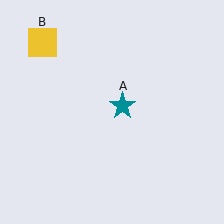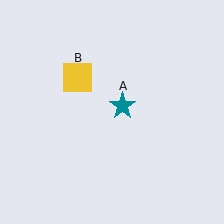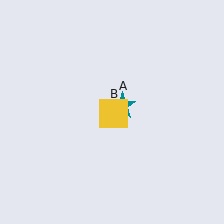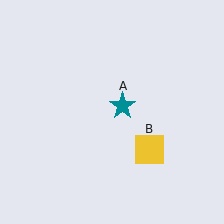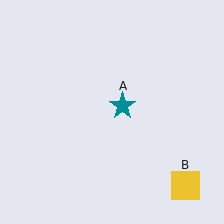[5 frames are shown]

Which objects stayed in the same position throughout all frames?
Teal star (object A) remained stationary.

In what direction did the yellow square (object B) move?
The yellow square (object B) moved down and to the right.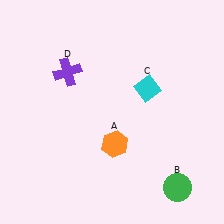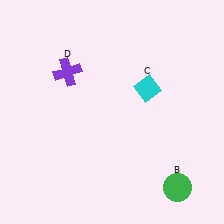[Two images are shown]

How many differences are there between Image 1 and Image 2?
There is 1 difference between the two images.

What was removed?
The orange hexagon (A) was removed in Image 2.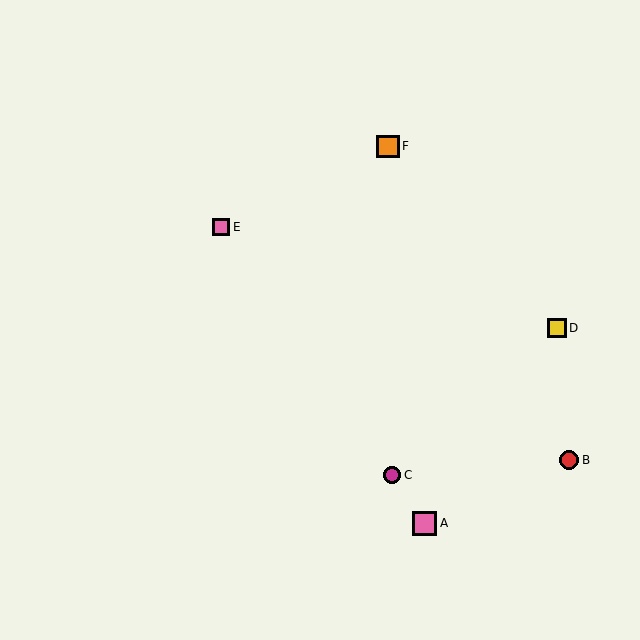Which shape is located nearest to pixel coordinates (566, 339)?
The yellow square (labeled D) at (557, 328) is nearest to that location.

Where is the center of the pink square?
The center of the pink square is at (425, 523).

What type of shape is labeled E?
Shape E is a pink square.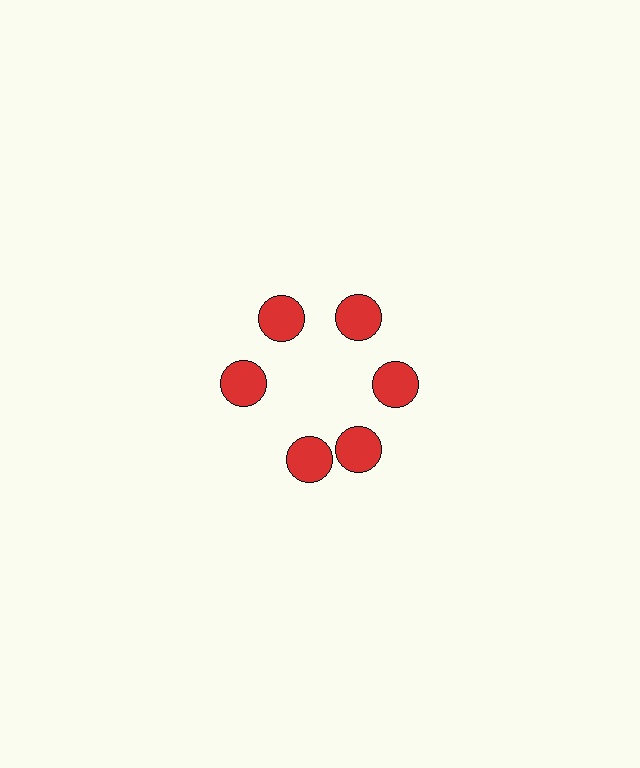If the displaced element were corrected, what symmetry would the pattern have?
It would have 6-fold rotational symmetry — the pattern would map onto itself every 60 degrees.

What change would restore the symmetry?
The symmetry would be restored by rotating it back into even spacing with its neighbors so that all 6 circles sit at equal angles and equal distance from the center.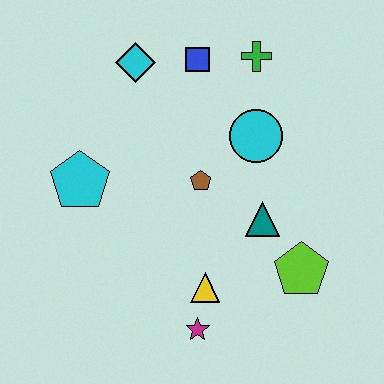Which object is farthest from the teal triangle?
The cyan diamond is farthest from the teal triangle.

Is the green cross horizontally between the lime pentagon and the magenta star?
Yes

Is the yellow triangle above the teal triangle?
No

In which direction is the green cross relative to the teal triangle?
The green cross is above the teal triangle.